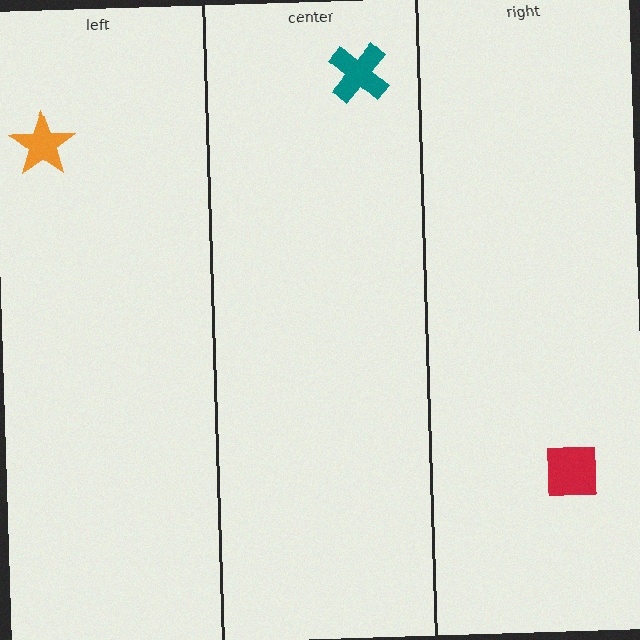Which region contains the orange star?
The left region.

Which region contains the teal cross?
The center region.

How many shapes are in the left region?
1.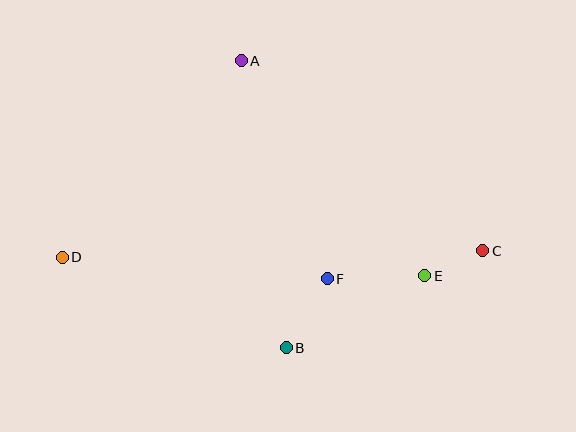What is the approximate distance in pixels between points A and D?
The distance between A and D is approximately 266 pixels.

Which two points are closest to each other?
Points C and E are closest to each other.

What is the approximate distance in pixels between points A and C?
The distance between A and C is approximately 307 pixels.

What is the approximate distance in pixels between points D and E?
The distance between D and E is approximately 363 pixels.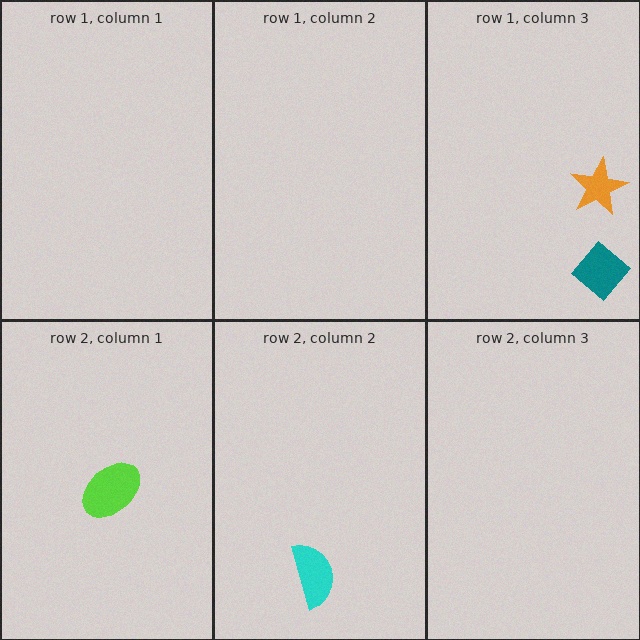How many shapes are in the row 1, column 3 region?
2.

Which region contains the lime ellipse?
The row 2, column 1 region.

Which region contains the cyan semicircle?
The row 2, column 2 region.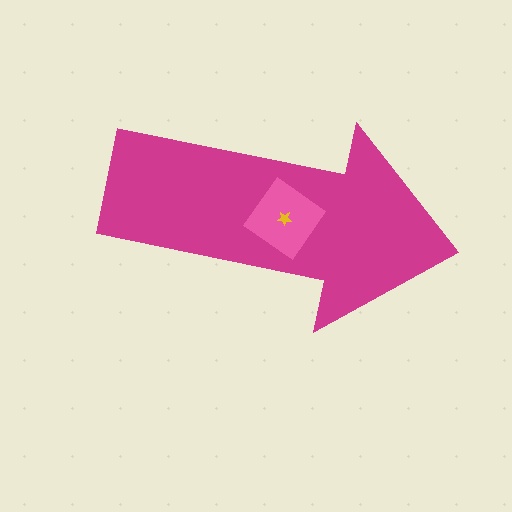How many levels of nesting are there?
3.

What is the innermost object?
The yellow star.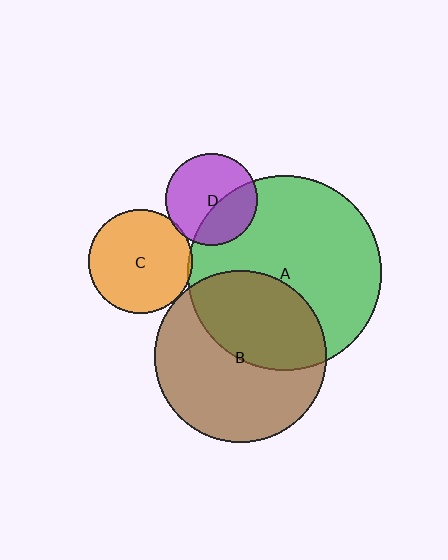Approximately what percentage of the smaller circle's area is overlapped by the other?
Approximately 5%.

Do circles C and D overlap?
Yes.